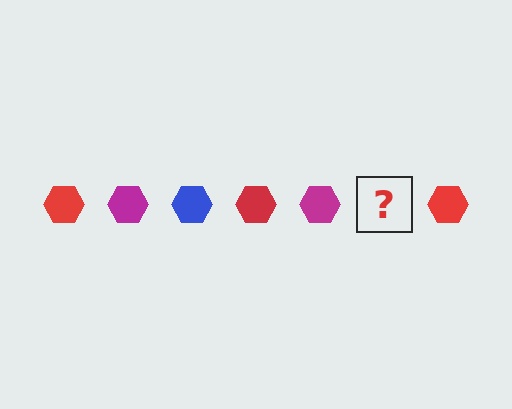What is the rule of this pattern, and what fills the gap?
The rule is that the pattern cycles through red, magenta, blue hexagons. The gap should be filled with a blue hexagon.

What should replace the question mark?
The question mark should be replaced with a blue hexagon.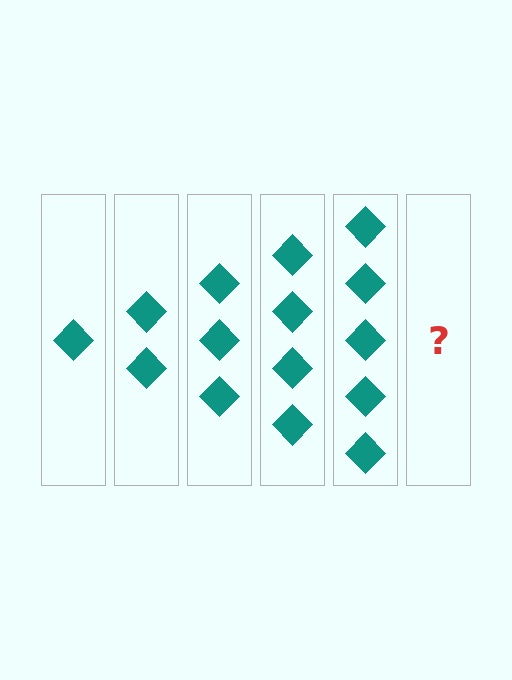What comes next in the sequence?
The next element should be 6 diamonds.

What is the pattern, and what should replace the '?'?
The pattern is that each step adds one more diamond. The '?' should be 6 diamonds.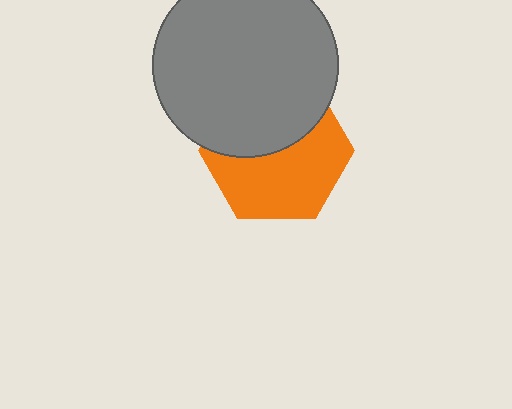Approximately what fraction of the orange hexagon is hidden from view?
Roughly 43% of the orange hexagon is hidden behind the gray circle.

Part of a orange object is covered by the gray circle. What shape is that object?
It is a hexagon.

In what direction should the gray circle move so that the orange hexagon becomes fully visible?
The gray circle should move up. That is the shortest direction to clear the overlap and leave the orange hexagon fully visible.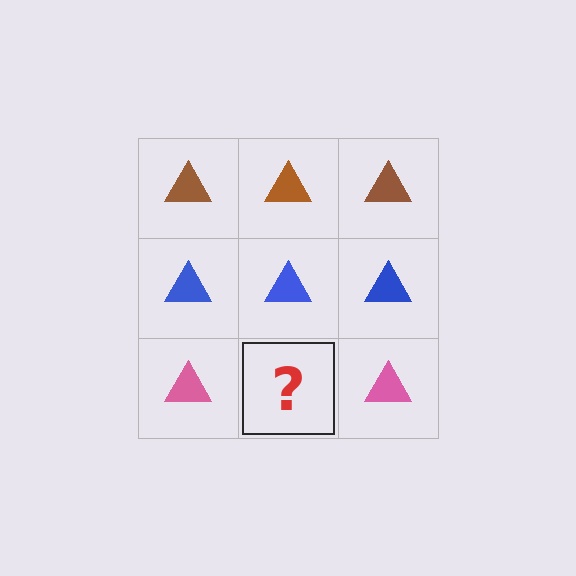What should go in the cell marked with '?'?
The missing cell should contain a pink triangle.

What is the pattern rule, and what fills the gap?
The rule is that each row has a consistent color. The gap should be filled with a pink triangle.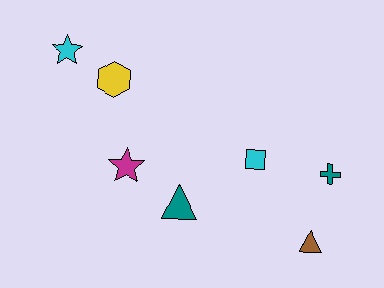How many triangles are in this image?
There are 2 triangles.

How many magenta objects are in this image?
There is 1 magenta object.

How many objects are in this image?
There are 7 objects.